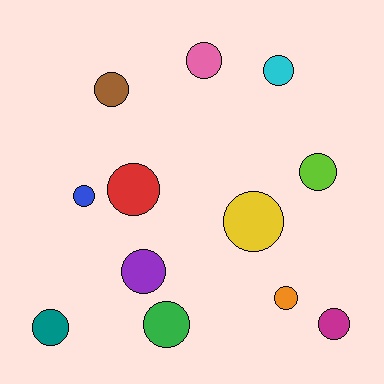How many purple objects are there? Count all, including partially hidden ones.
There is 1 purple object.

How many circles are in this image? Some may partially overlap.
There are 12 circles.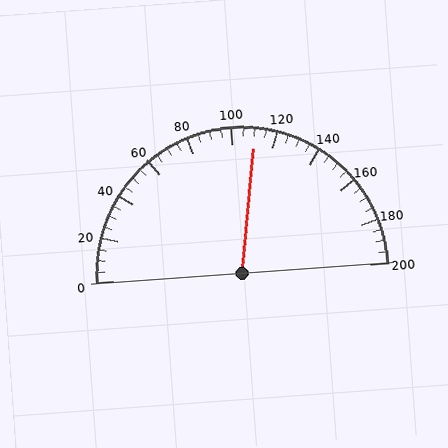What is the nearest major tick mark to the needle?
The nearest major tick mark is 120.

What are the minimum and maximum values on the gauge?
The gauge ranges from 0 to 200.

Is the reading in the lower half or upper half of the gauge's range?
The reading is in the upper half of the range (0 to 200).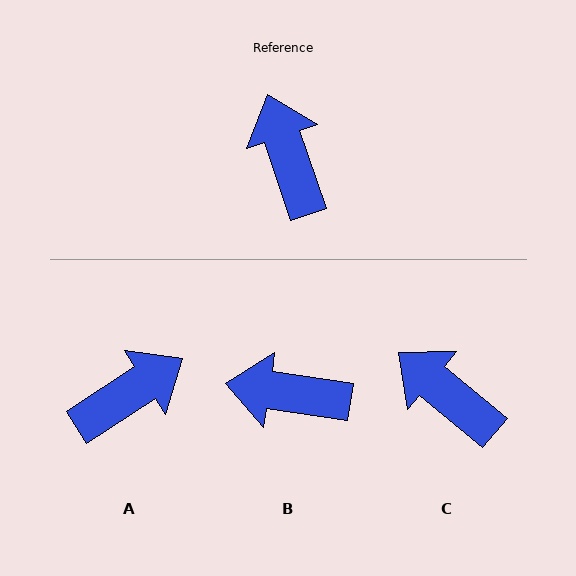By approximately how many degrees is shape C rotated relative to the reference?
Approximately 32 degrees counter-clockwise.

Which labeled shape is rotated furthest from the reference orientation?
A, about 75 degrees away.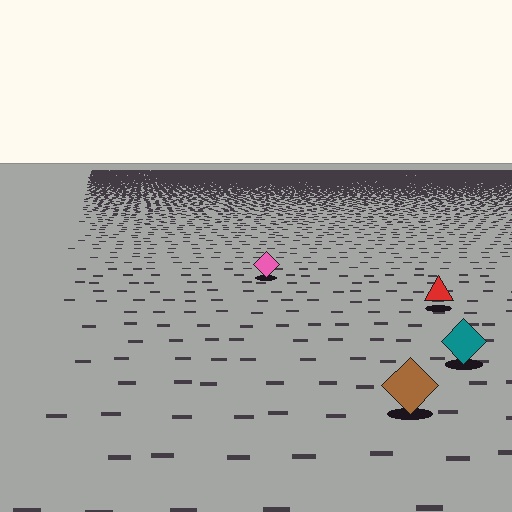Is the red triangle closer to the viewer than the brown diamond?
No. The brown diamond is closer — you can tell from the texture gradient: the ground texture is coarser near it.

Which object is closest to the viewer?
The brown diamond is closest. The texture marks near it are larger and more spread out.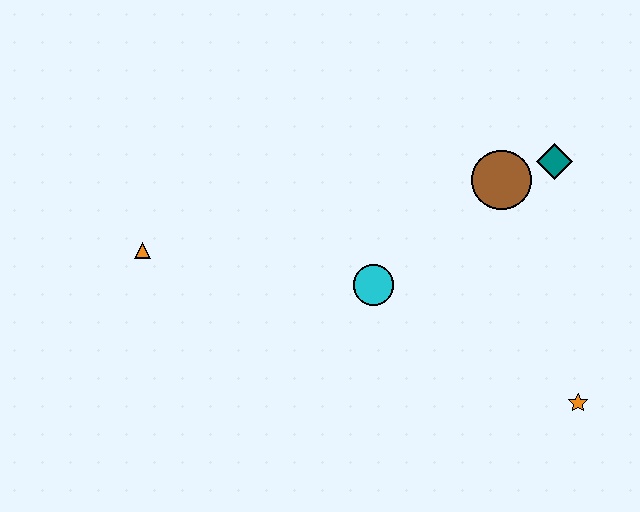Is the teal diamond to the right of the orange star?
No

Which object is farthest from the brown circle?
The orange triangle is farthest from the brown circle.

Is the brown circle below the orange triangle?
No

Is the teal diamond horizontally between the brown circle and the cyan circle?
No